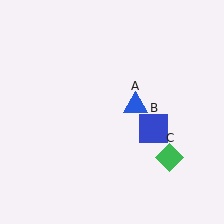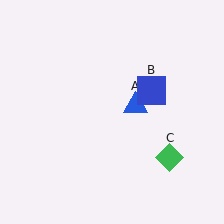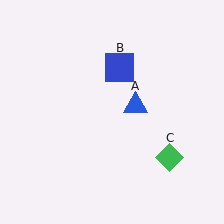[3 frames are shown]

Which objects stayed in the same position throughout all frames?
Blue triangle (object A) and green diamond (object C) remained stationary.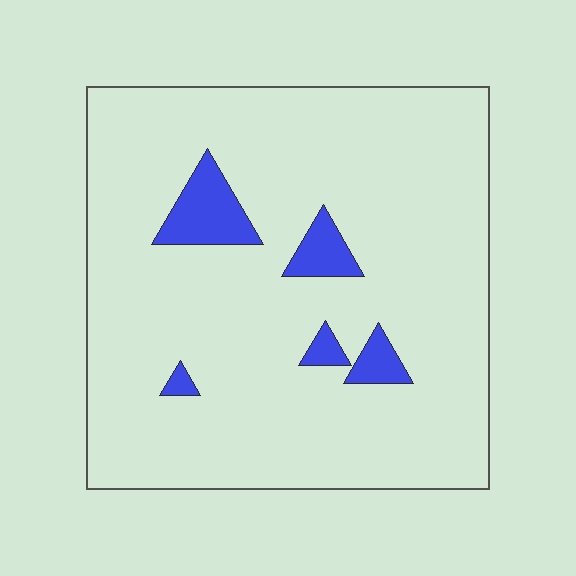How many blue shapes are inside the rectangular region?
5.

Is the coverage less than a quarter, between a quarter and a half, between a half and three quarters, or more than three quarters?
Less than a quarter.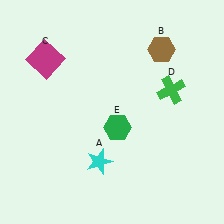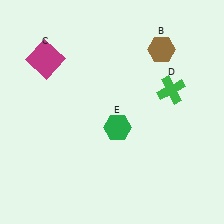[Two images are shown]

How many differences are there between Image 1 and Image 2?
There is 1 difference between the two images.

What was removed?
The cyan star (A) was removed in Image 2.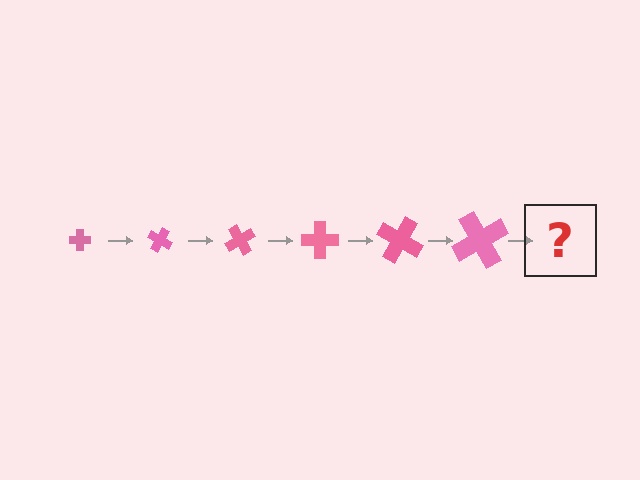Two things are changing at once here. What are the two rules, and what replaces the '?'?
The two rules are that the cross grows larger each step and it rotates 30 degrees each step. The '?' should be a cross, larger than the previous one and rotated 180 degrees from the start.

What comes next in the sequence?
The next element should be a cross, larger than the previous one and rotated 180 degrees from the start.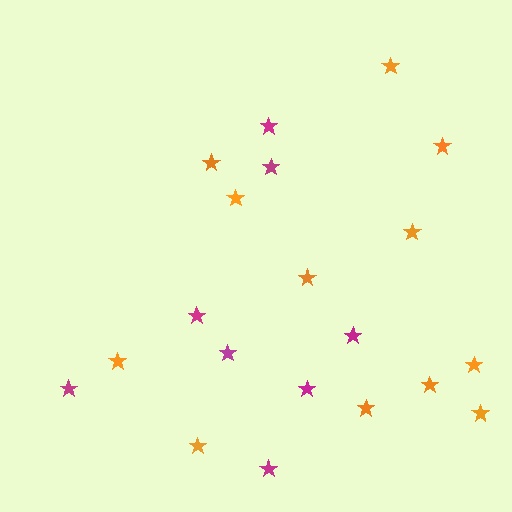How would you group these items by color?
There are 2 groups: one group of magenta stars (8) and one group of orange stars (12).